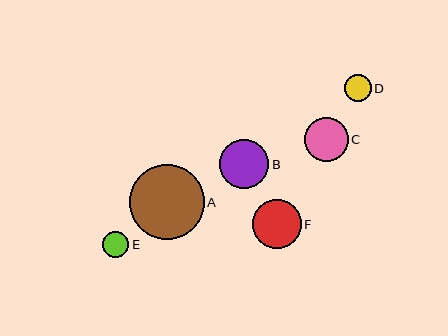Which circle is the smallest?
Circle E is the smallest with a size of approximately 26 pixels.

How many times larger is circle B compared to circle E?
Circle B is approximately 1.9 times the size of circle E.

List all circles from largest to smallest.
From largest to smallest: A, F, B, C, D, E.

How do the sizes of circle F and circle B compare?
Circle F and circle B are approximately the same size.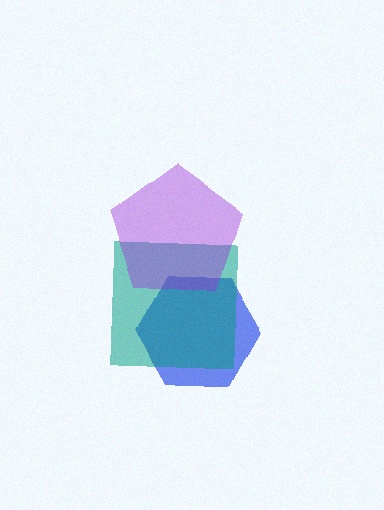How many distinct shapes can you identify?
There are 3 distinct shapes: a blue hexagon, a teal square, a purple pentagon.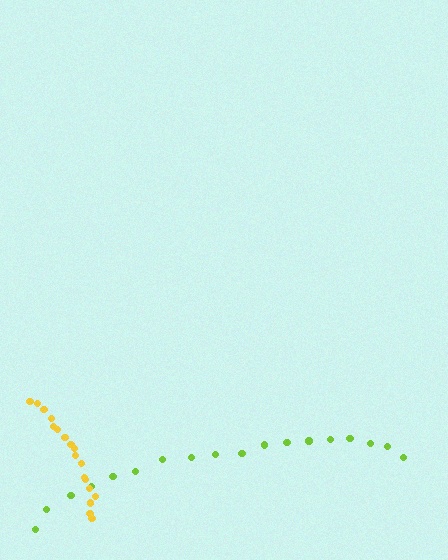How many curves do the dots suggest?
There are 2 distinct paths.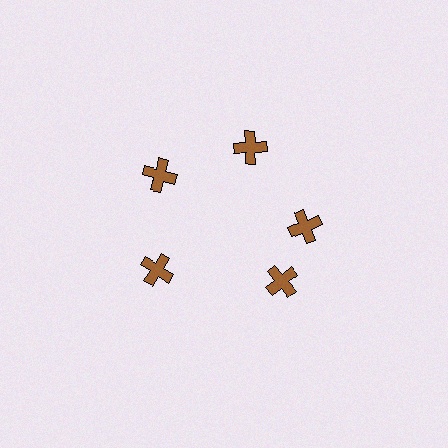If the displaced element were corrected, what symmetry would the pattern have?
It would have 5-fold rotational symmetry — the pattern would map onto itself every 72 degrees.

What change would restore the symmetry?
The symmetry would be restored by rotating it back into even spacing with its neighbors so that all 5 crosses sit at equal angles and equal distance from the center.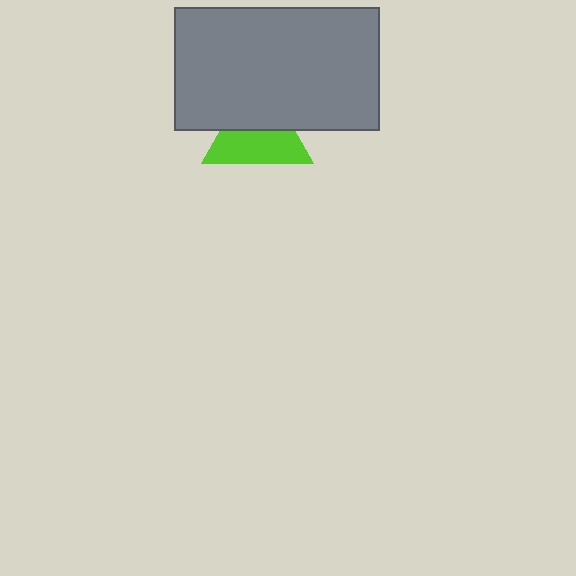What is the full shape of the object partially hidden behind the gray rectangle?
The partially hidden object is a lime triangle.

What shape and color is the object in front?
The object in front is a gray rectangle.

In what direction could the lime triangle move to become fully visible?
The lime triangle could move down. That would shift it out from behind the gray rectangle entirely.